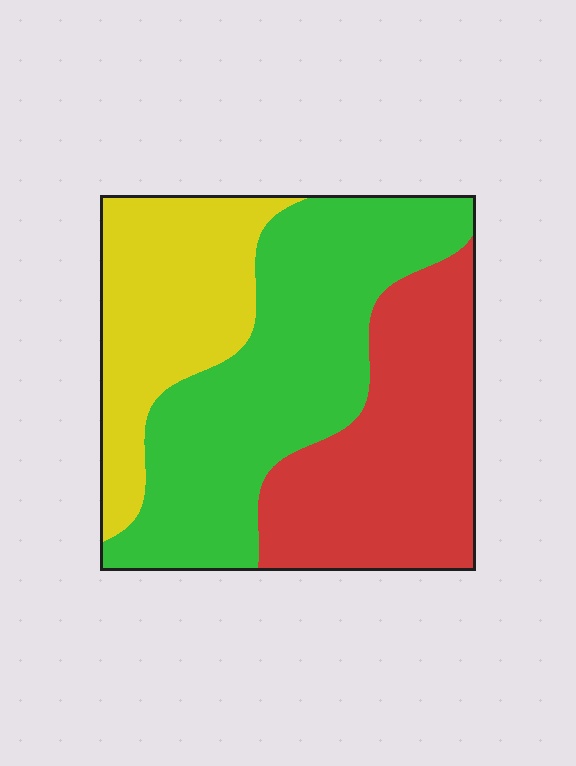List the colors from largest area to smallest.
From largest to smallest: green, red, yellow.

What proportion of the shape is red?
Red takes up about one third (1/3) of the shape.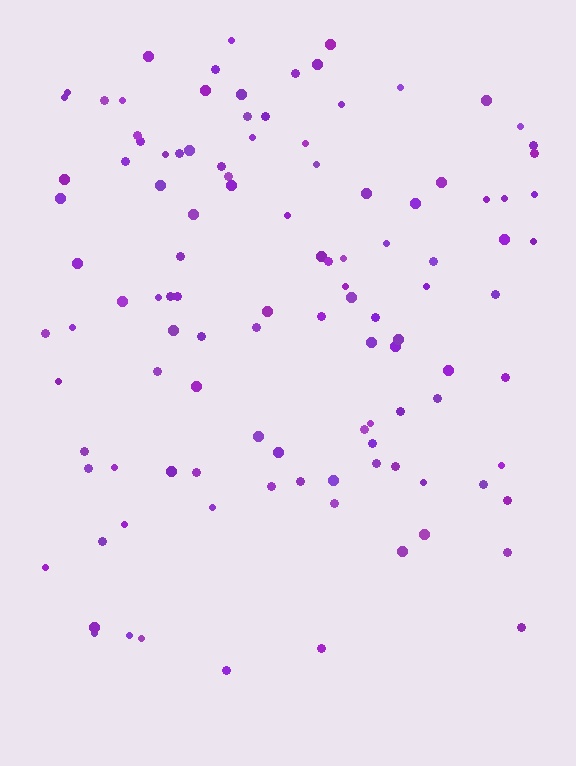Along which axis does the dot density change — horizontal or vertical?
Vertical.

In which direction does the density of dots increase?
From bottom to top, with the top side densest.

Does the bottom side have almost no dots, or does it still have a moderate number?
Still a moderate number, just noticeably fewer than the top.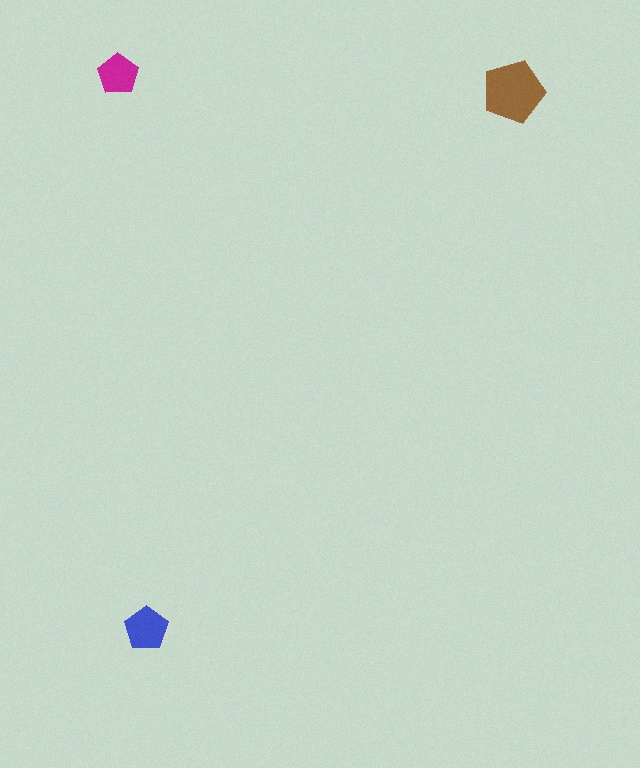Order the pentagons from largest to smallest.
the brown one, the blue one, the magenta one.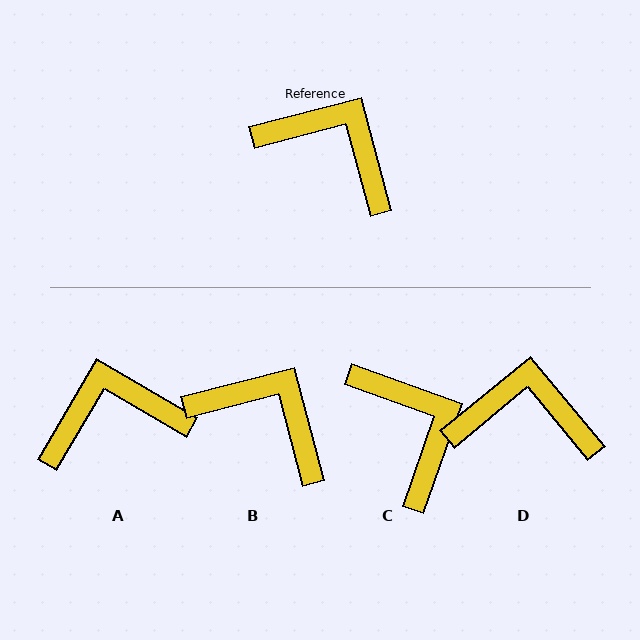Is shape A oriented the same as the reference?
No, it is off by about 45 degrees.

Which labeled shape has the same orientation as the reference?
B.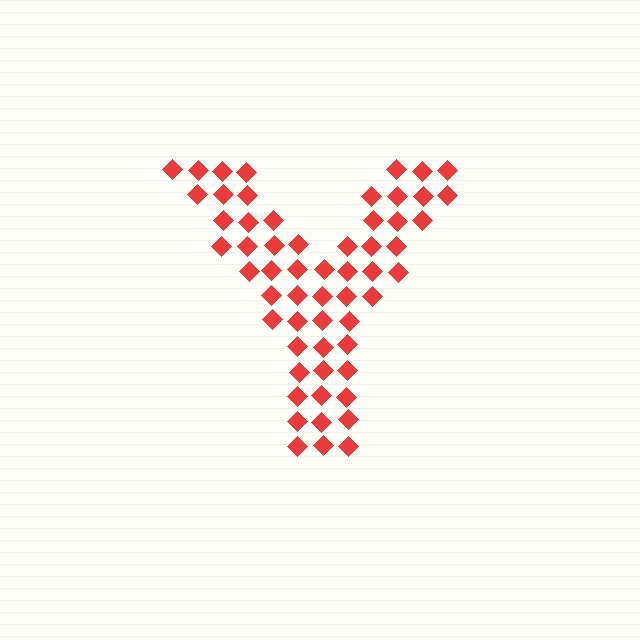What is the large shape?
The large shape is the letter Y.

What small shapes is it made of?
It is made of small diamonds.